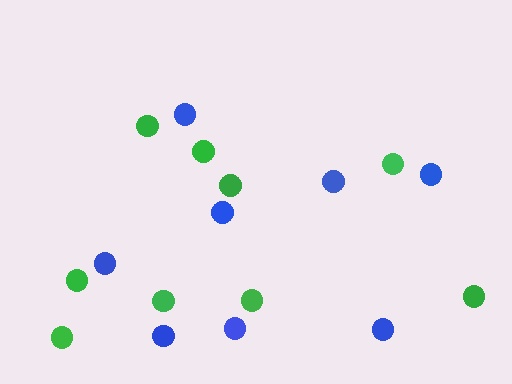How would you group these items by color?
There are 2 groups: one group of green circles (9) and one group of blue circles (8).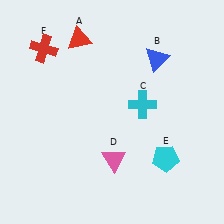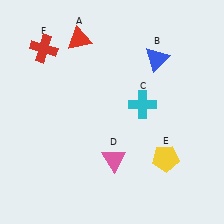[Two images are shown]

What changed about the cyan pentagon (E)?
In Image 1, E is cyan. In Image 2, it changed to yellow.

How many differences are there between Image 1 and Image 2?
There is 1 difference between the two images.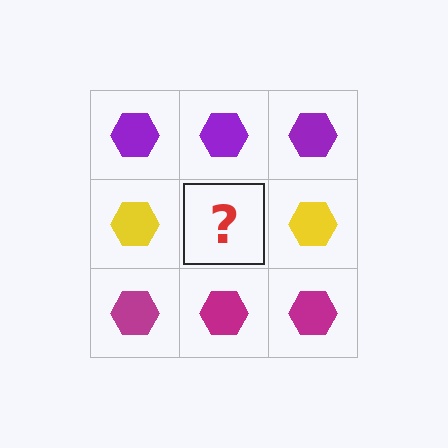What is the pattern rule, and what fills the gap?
The rule is that each row has a consistent color. The gap should be filled with a yellow hexagon.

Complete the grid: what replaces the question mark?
The question mark should be replaced with a yellow hexagon.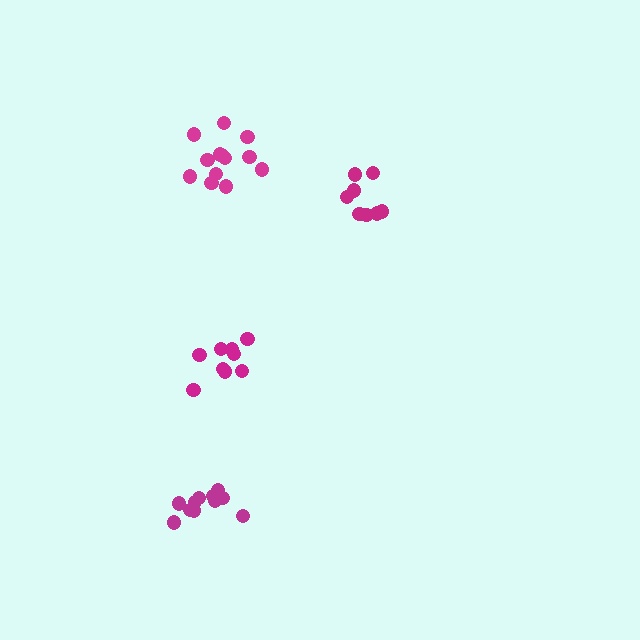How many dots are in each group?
Group 1: 9 dots, Group 2: 13 dots, Group 3: 11 dots, Group 4: 8 dots (41 total).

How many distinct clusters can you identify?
There are 4 distinct clusters.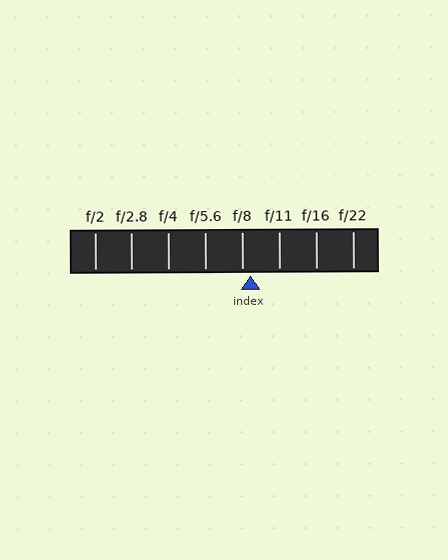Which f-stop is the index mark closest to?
The index mark is closest to f/8.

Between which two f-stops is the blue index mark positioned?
The index mark is between f/8 and f/11.